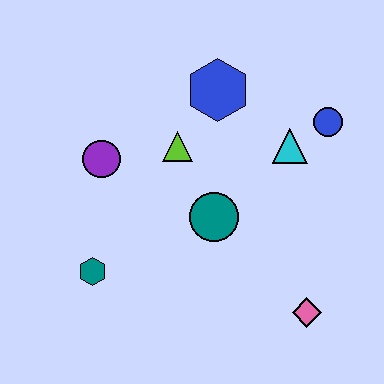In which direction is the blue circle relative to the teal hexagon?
The blue circle is to the right of the teal hexagon.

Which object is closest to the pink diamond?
The teal circle is closest to the pink diamond.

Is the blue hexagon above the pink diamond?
Yes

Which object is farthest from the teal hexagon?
The blue circle is farthest from the teal hexagon.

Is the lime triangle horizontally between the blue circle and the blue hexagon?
No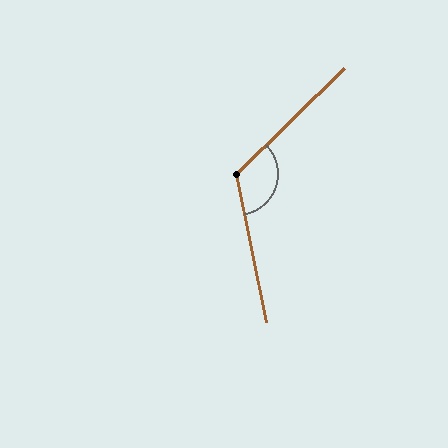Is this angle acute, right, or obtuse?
It is obtuse.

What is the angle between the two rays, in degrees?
Approximately 123 degrees.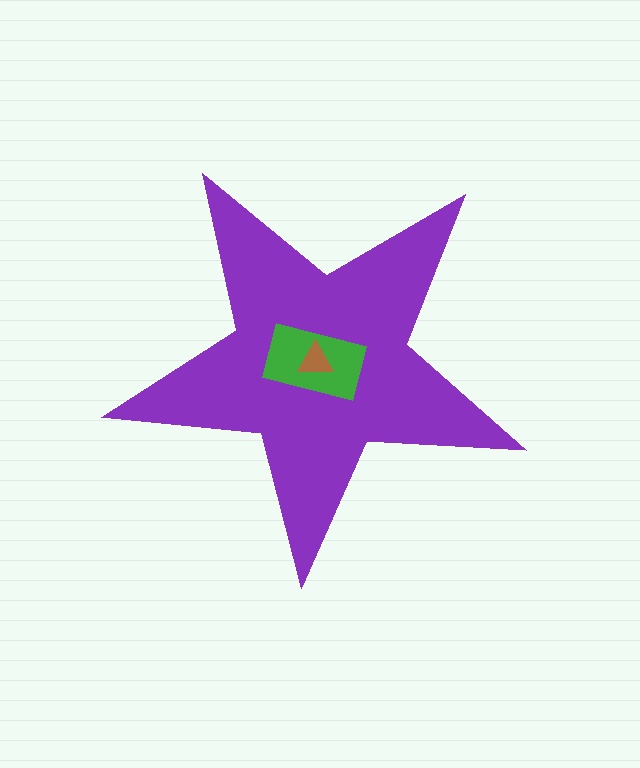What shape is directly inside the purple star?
The green rectangle.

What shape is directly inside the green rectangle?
The brown triangle.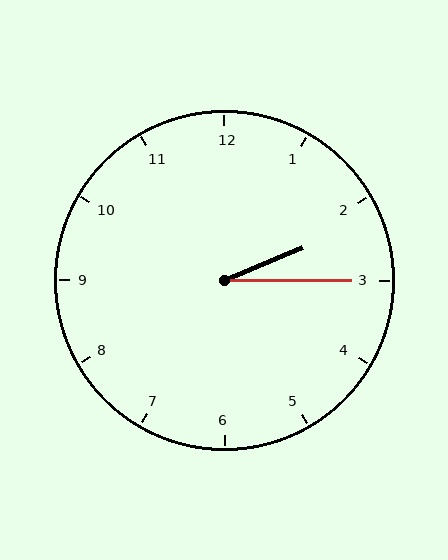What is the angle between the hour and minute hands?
Approximately 22 degrees.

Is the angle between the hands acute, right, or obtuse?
It is acute.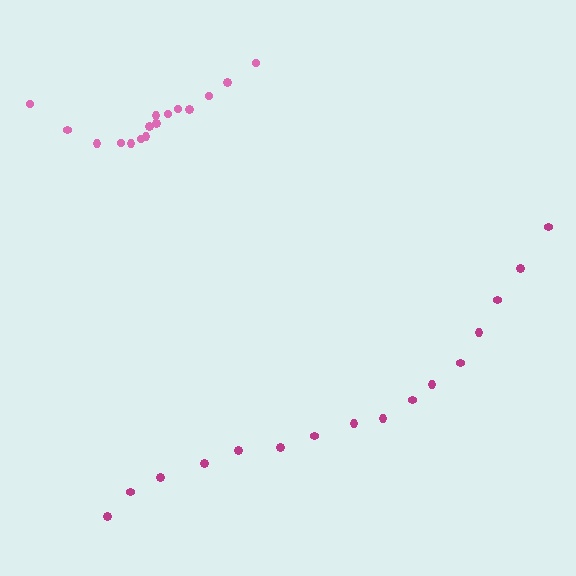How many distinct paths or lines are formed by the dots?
There are 2 distinct paths.